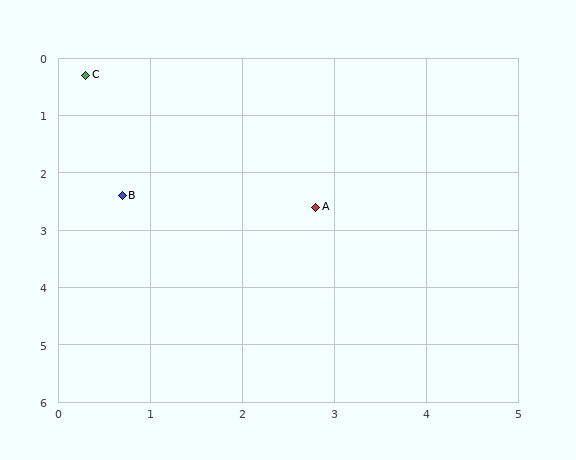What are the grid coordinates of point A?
Point A is at approximately (2.8, 2.6).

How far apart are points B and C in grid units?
Points B and C are about 2.1 grid units apart.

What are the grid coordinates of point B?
Point B is at approximately (0.7, 2.4).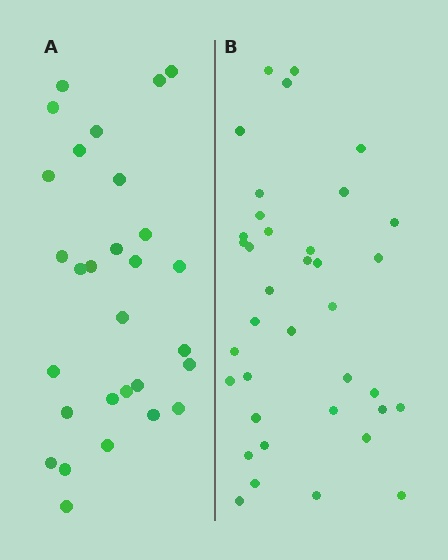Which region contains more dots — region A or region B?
Region B (the right region) has more dots.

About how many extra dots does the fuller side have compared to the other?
Region B has roughly 8 or so more dots than region A.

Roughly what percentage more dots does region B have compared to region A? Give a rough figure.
About 30% more.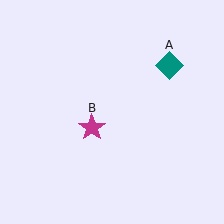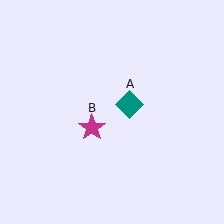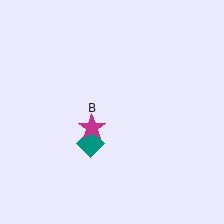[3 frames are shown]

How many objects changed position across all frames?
1 object changed position: teal diamond (object A).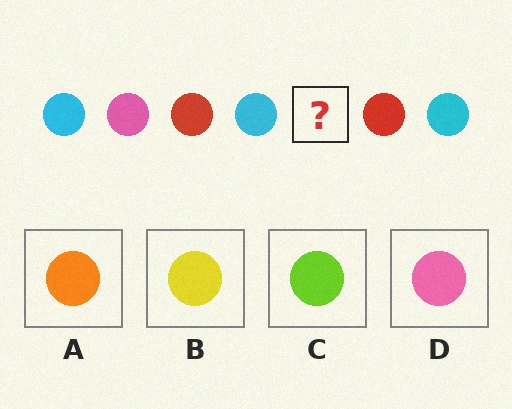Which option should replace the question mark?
Option D.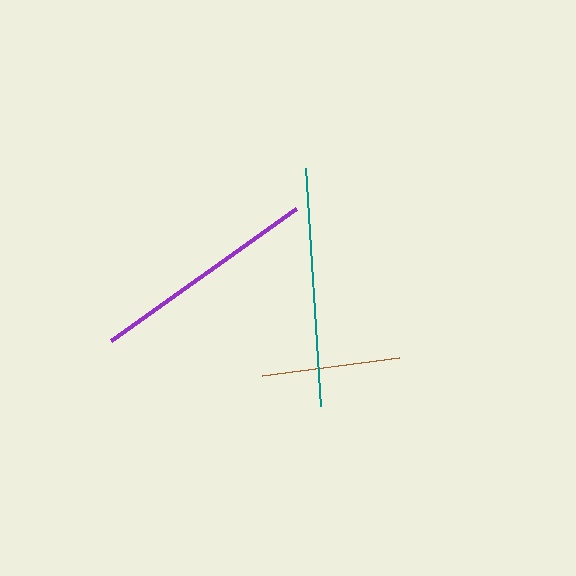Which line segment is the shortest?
The brown line is the shortest at approximately 138 pixels.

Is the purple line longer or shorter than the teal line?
The teal line is longer than the purple line.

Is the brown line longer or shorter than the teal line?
The teal line is longer than the brown line.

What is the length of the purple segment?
The purple segment is approximately 227 pixels long.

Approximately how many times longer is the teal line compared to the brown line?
The teal line is approximately 1.7 times the length of the brown line.